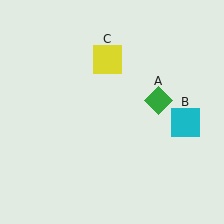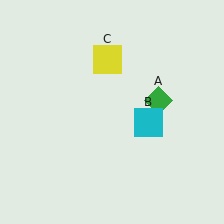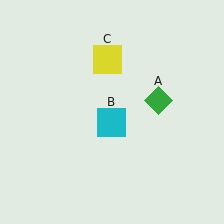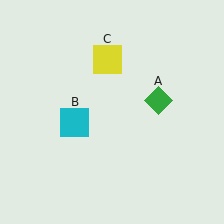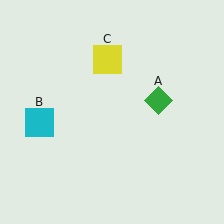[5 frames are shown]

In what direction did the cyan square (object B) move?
The cyan square (object B) moved left.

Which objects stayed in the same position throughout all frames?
Green diamond (object A) and yellow square (object C) remained stationary.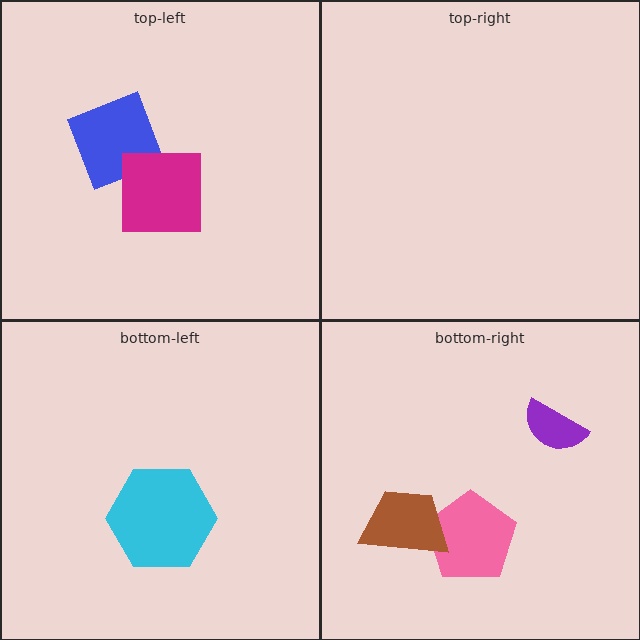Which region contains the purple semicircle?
The bottom-right region.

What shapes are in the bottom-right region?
The pink pentagon, the brown trapezoid, the purple semicircle.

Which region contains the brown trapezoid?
The bottom-right region.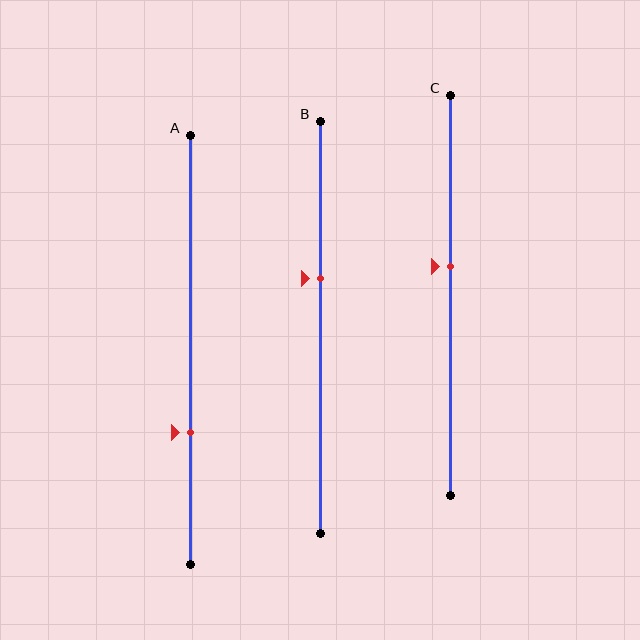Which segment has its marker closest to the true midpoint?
Segment C has its marker closest to the true midpoint.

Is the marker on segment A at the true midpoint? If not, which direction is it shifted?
No, the marker on segment A is shifted downward by about 19% of the segment length.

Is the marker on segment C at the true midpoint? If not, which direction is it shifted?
No, the marker on segment C is shifted upward by about 7% of the segment length.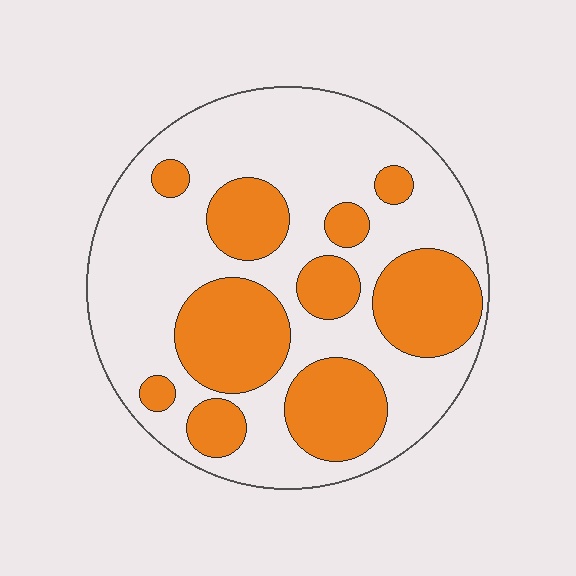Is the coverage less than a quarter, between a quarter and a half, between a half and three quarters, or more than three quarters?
Between a quarter and a half.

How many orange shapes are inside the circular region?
10.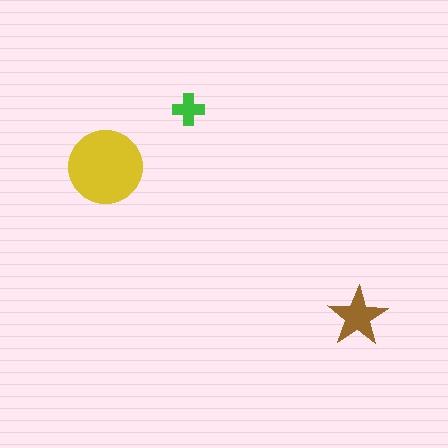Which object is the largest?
The yellow circle.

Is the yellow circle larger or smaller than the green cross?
Larger.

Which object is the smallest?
The green cross.